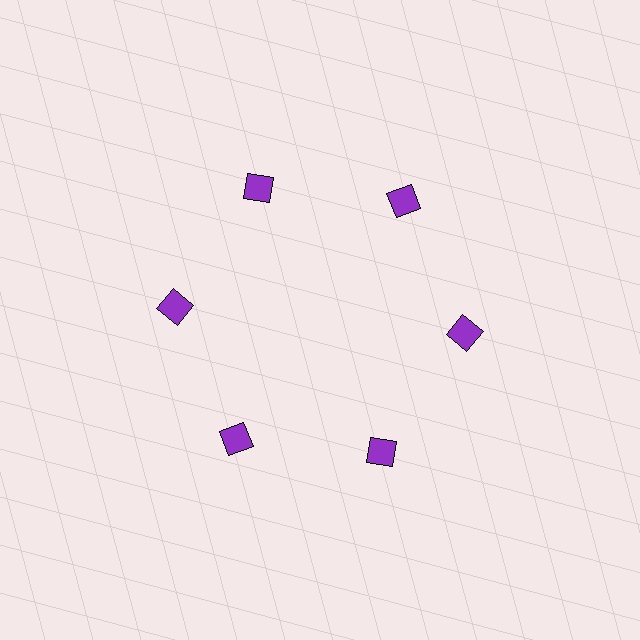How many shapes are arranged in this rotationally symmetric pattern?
There are 6 shapes, arranged in 6 groups of 1.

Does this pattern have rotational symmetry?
Yes, this pattern has 6-fold rotational symmetry. It looks the same after rotating 60 degrees around the center.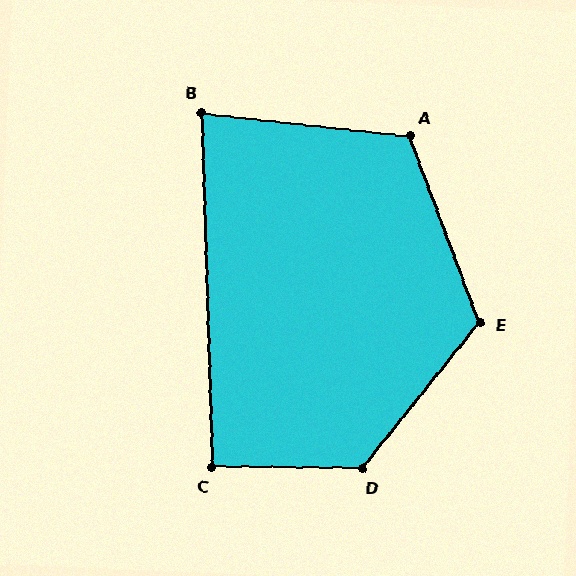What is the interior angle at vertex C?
Approximately 92 degrees (approximately right).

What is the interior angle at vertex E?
Approximately 121 degrees (obtuse).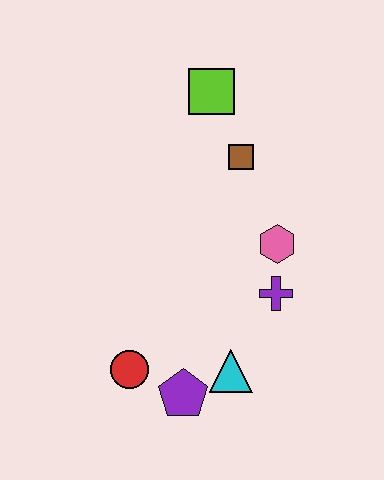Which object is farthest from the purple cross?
The lime square is farthest from the purple cross.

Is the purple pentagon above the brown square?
No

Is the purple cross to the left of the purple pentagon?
No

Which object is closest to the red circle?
The purple pentagon is closest to the red circle.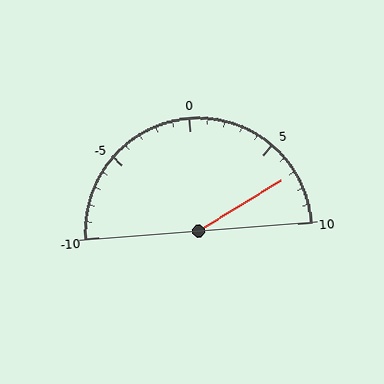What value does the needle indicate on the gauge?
The needle indicates approximately 7.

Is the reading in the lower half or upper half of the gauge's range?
The reading is in the upper half of the range (-10 to 10).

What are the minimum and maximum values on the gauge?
The gauge ranges from -10 to 10.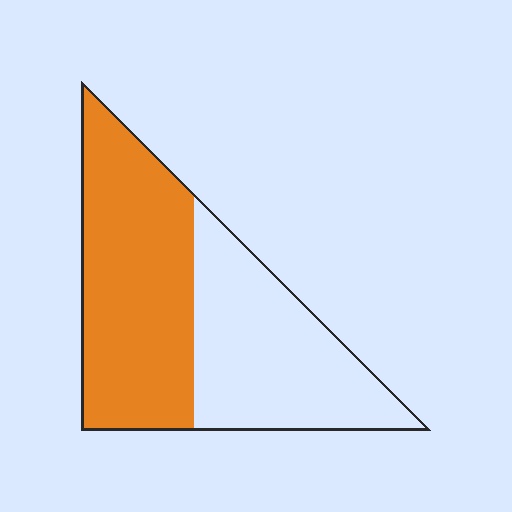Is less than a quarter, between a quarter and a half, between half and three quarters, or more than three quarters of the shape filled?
Between half and three quarters.